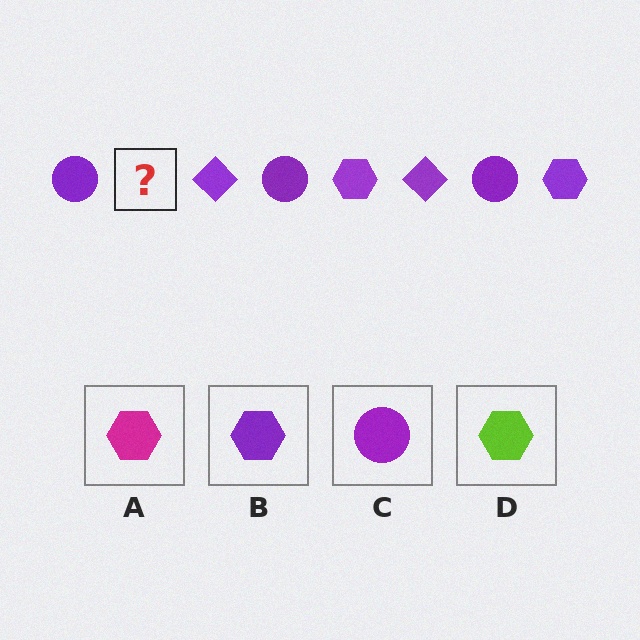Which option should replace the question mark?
Option B.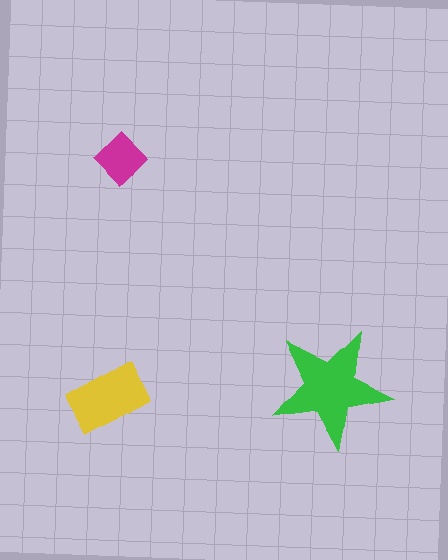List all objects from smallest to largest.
The magenta diamond, the yellow rectangle, the green star.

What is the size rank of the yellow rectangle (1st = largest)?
2nd.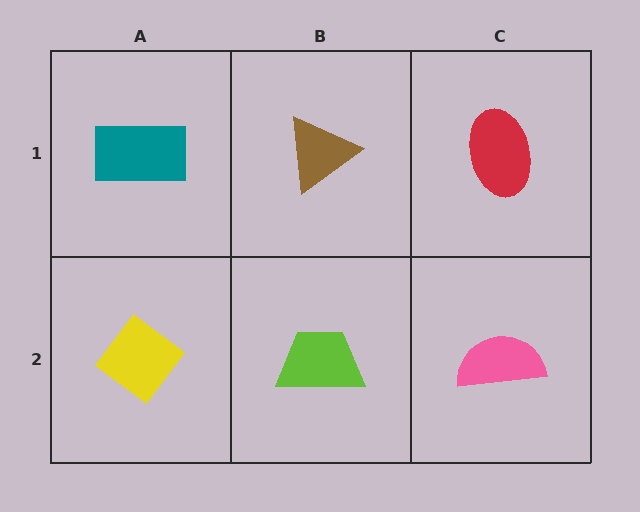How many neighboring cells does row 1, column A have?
2.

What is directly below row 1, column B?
A lime trapezoid.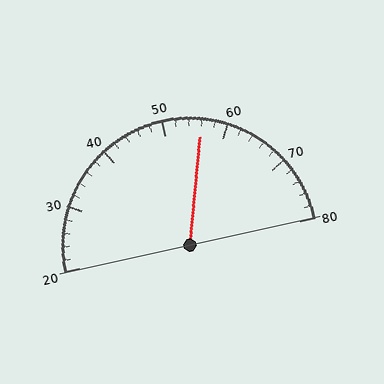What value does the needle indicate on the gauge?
The needle indicates approximately 56.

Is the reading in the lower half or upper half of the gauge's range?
The reading is in the upper half of the range (20 to 80).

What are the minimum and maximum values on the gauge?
The gauge ranges from 20 to 80.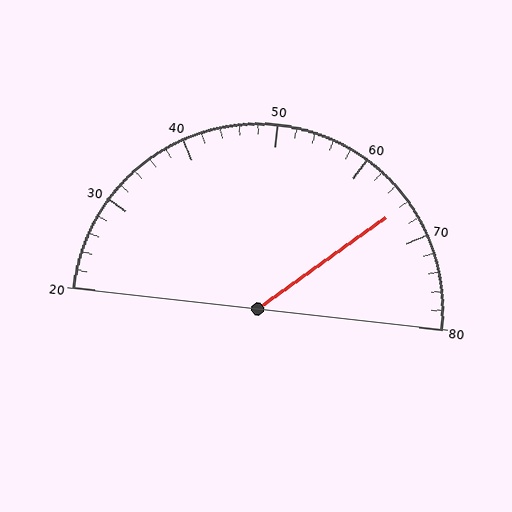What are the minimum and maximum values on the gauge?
The gauge ranges from 20 to 80.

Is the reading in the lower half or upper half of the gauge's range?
The reading is in the upper half of the range (20 to 80).